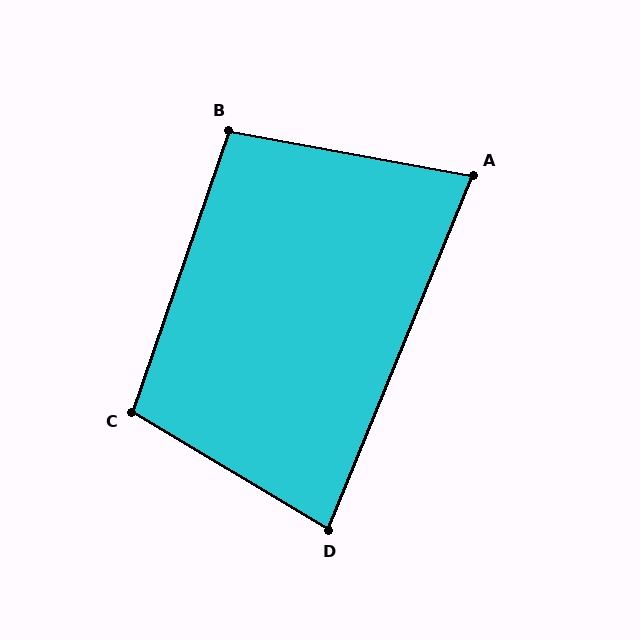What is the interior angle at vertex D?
Approximately 81 degrees (acute).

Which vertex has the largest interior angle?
C, at approximately 102 degrees.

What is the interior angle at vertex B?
Approximately 99 degrees (obtuse).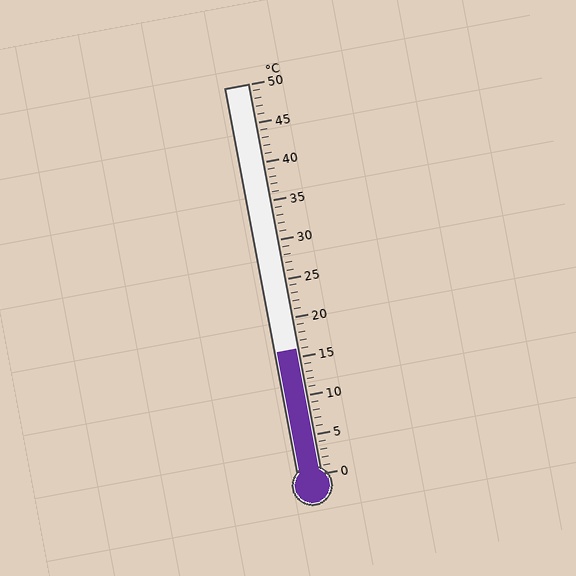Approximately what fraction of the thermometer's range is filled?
The thermometer is filled to approximately 30% of its range.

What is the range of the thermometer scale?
The thermometer scale ranges from 0°C to 50°C.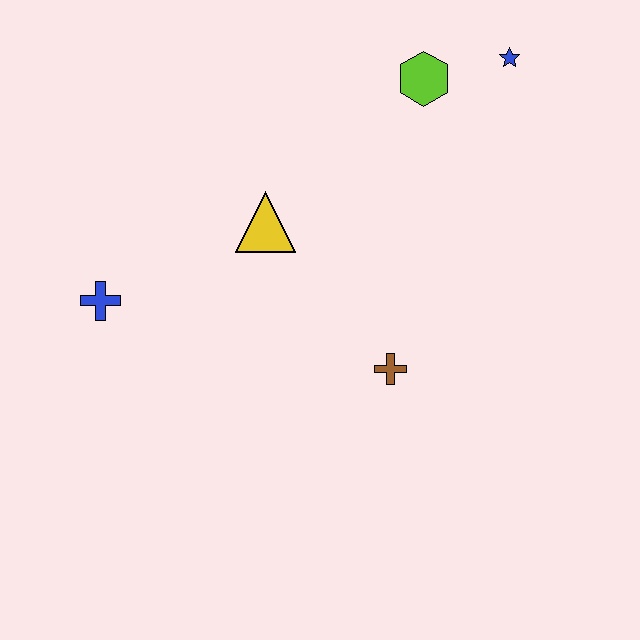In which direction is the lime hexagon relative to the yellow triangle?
The lime hexagon is to the right of the yellow triangle.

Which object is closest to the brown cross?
The yellow triangle is closest to the brown cross.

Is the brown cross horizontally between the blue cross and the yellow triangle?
No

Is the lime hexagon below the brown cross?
No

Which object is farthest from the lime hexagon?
The blue cross is farthest from the lime hexagon.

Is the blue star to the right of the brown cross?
Yes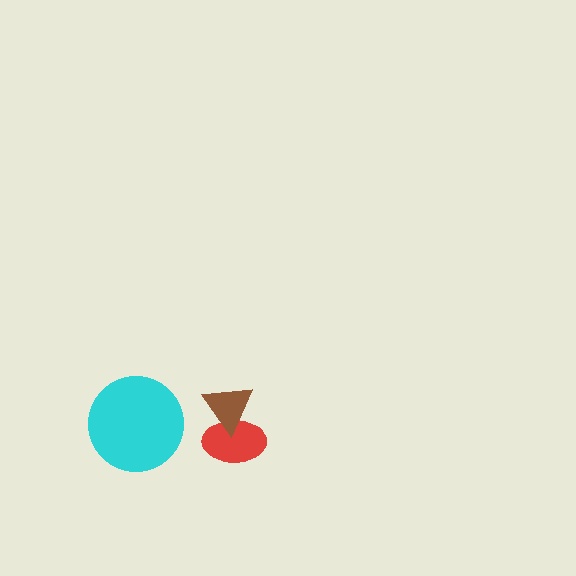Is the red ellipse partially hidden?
Yes, it is partially covered by another shape.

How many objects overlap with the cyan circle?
0 objects overlap with the cyan circle.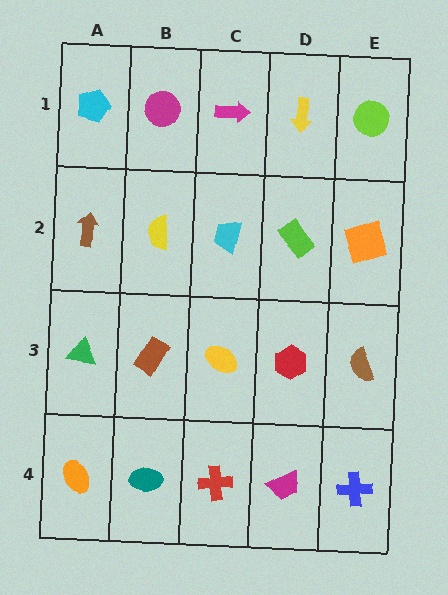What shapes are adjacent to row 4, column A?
A green triangle (row 3, column A), a teal ellipse (row 4, column B).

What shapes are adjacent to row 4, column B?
A brown rectangle (row 3, column B), an orange ellipse (row 4, column A), a red cross (row 4, column C).